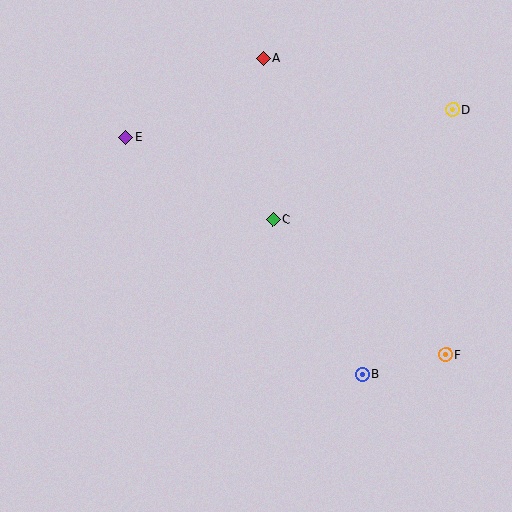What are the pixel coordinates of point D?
Point D is at (453, 110).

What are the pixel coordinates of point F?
Point F is at (446, 355).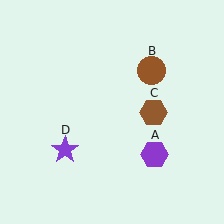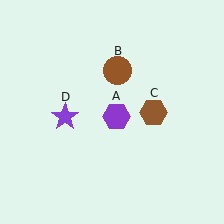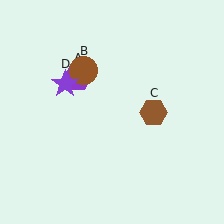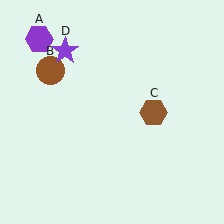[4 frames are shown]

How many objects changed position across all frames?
3 objects changed position: purple hexagon (object A), brown circle (object B), purple star (object D).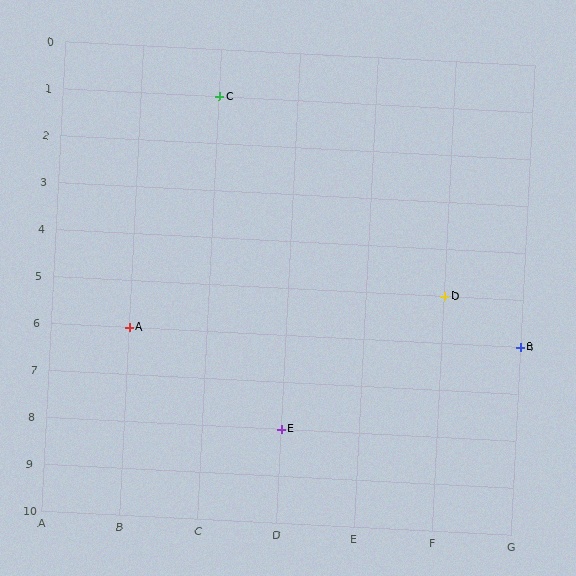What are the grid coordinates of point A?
Point A is at grid coordinates (B, 6).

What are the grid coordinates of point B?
Point B is at grid coordinates (G, 6).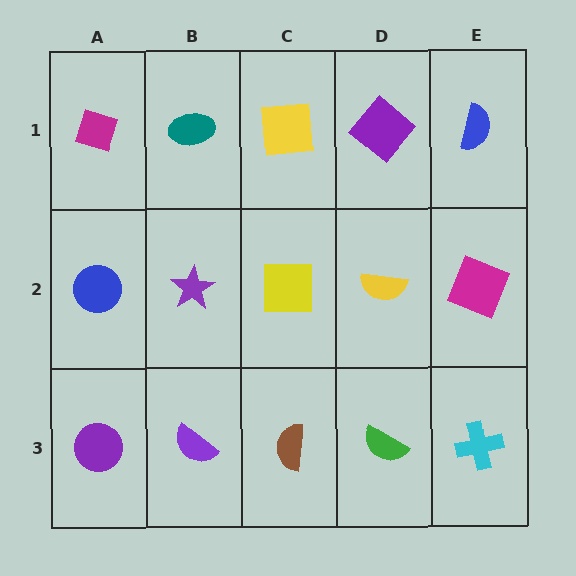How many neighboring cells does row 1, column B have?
3.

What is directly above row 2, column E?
A blue semicircle.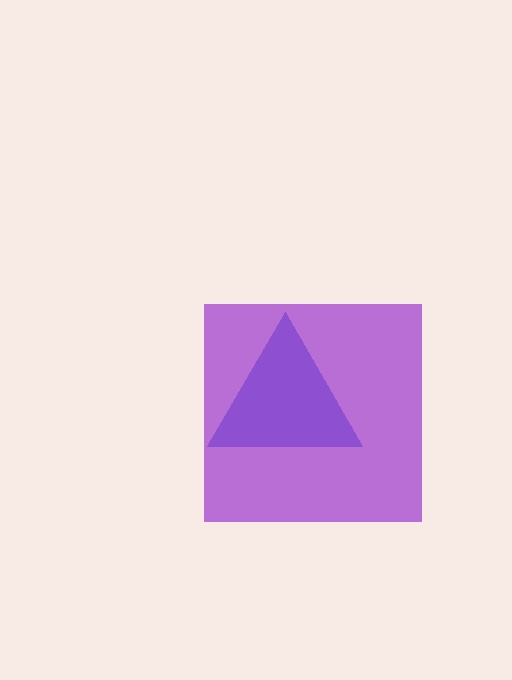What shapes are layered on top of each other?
The layered shapes are: a blue triangle, a purple square.